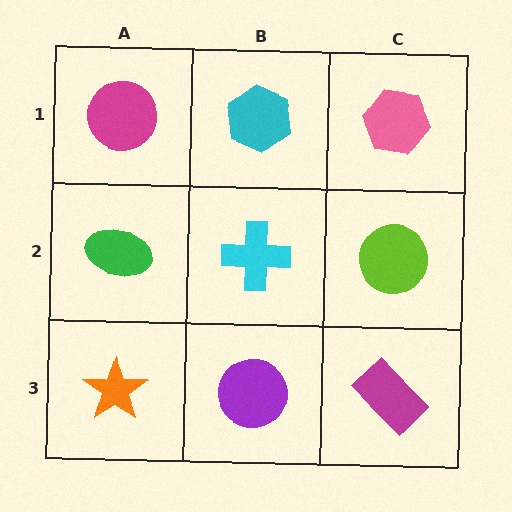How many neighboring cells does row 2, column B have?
4.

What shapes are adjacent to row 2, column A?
A magenta circle (row 1, column A), an orange star (row 3, column A), a cyan cross (row 2, column B).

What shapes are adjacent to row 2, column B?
A cyan hexagon (row 1, column B), a purple circle (row 3, column B), a green ellipse (row 2, column A), a lime circle (row 2, column C).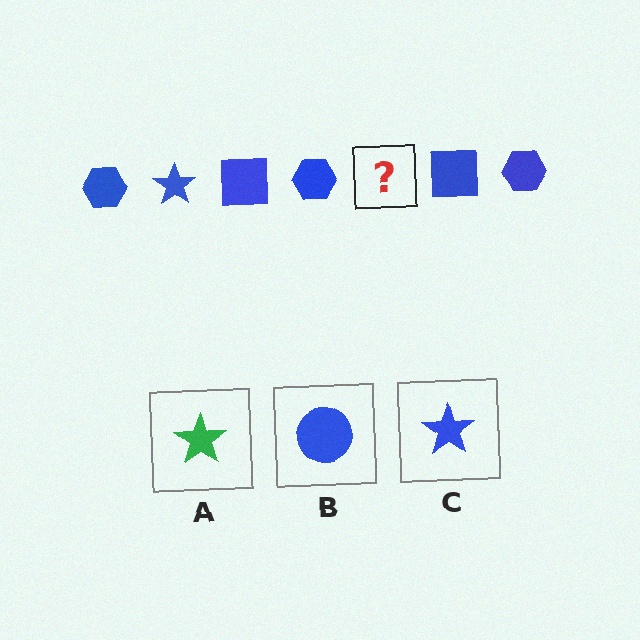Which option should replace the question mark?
Option C.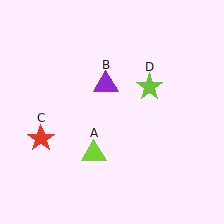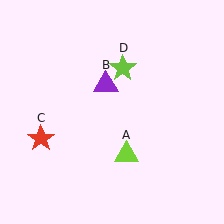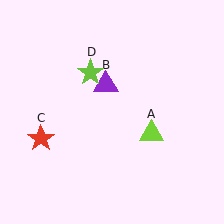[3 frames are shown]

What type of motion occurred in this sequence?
The lime triangle (object A), lime star (object D) rotated counterclockwise around the center of the scene.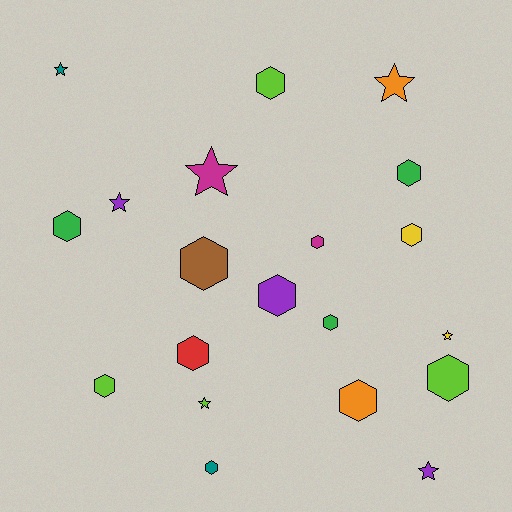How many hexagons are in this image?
There are 13 hexagons.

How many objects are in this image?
There are 20 objects.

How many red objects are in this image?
There is 1 red object.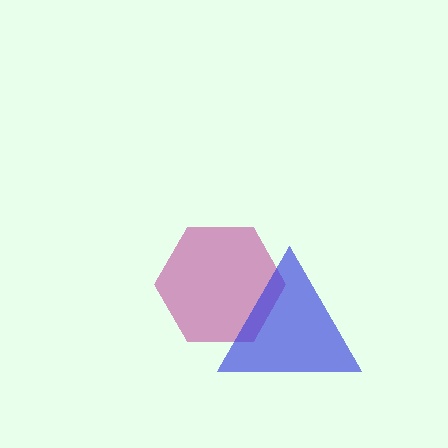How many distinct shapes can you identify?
There are 2 distinct shapes: a magenta hexagon, a blue triangle.